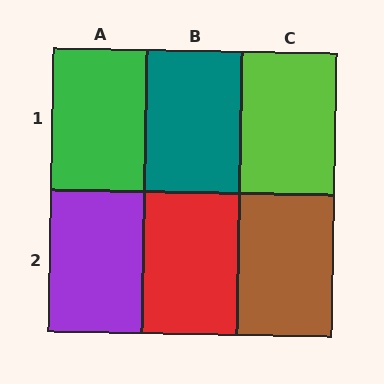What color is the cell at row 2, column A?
Purple.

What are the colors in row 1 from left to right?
Green, teal, lime.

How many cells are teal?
1 cell is teal.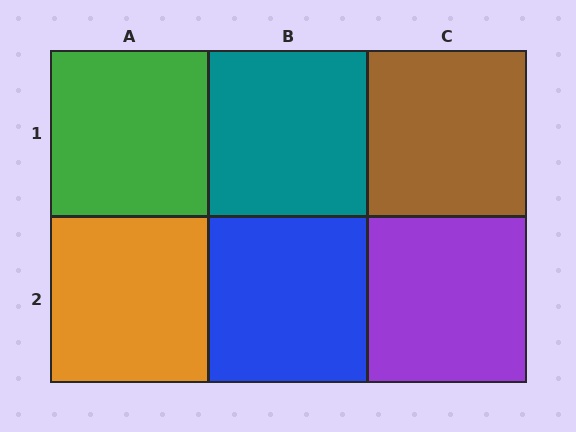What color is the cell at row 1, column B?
Teal.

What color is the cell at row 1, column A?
Green.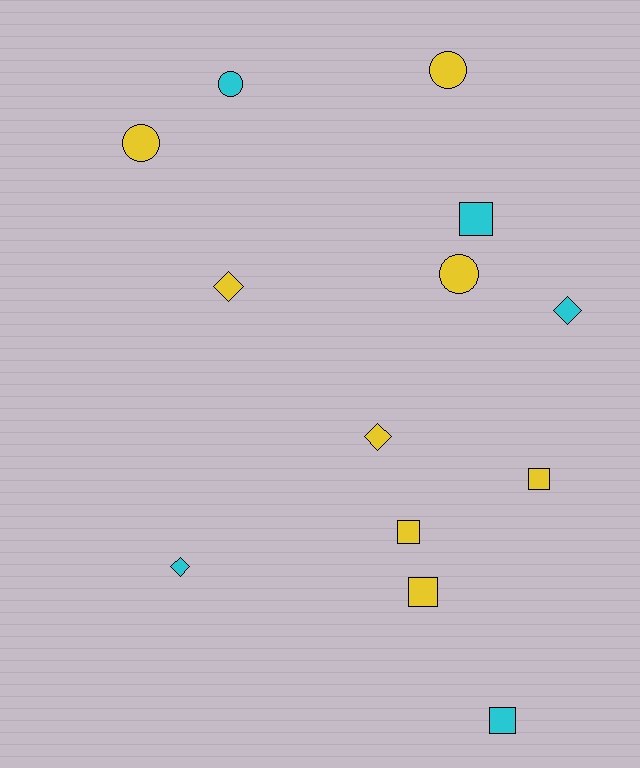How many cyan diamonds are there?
There are 2 cyan diamonds.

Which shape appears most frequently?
Square, with 5 objects.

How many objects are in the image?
There are 13 objects.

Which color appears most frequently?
Yellow, with 8 objects.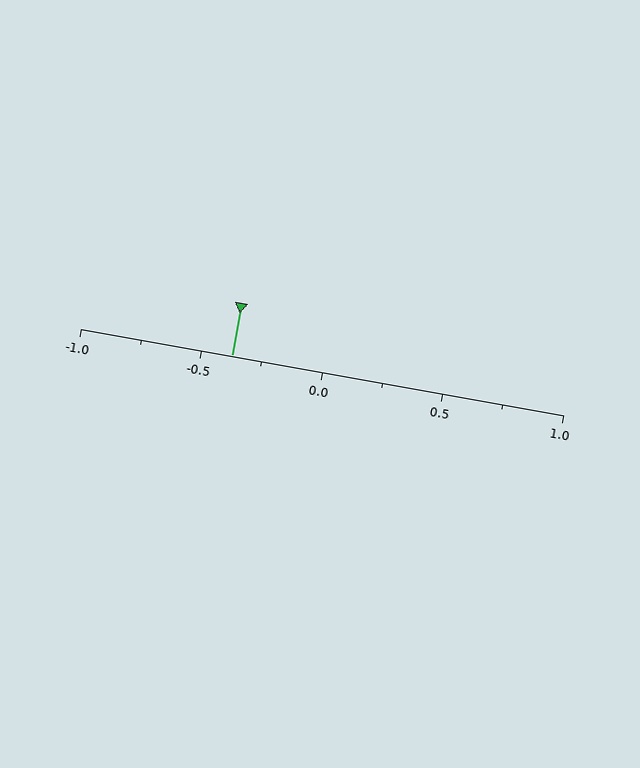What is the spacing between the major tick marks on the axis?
The major ticks are spaced 0.5 apart.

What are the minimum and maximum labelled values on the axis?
The axis runs from -1.0 to 1.0.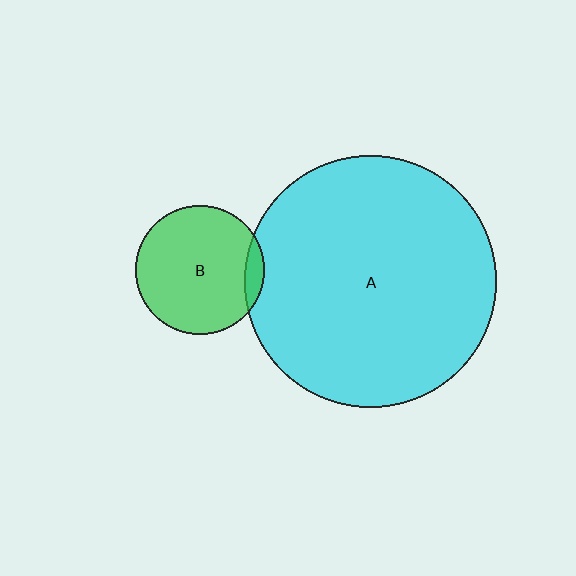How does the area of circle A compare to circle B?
Approximately 3.8 times.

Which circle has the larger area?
Circle A (cyan).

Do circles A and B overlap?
Yes.